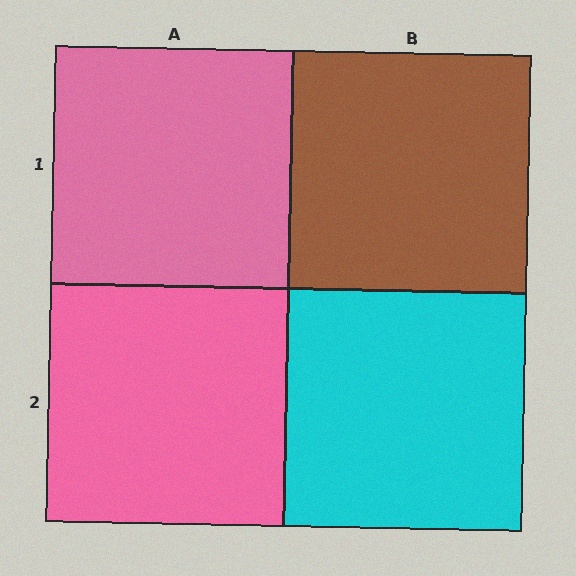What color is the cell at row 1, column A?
Pink.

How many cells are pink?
2 cells are pink.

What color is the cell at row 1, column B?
Brown.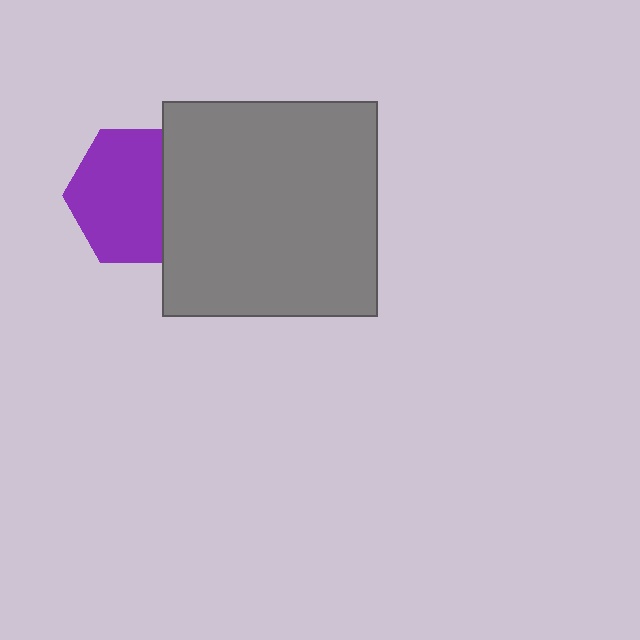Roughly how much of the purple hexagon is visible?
Most of it is visible (roughly 69%).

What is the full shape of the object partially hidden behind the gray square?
The partially hidden object is a purple hexagon.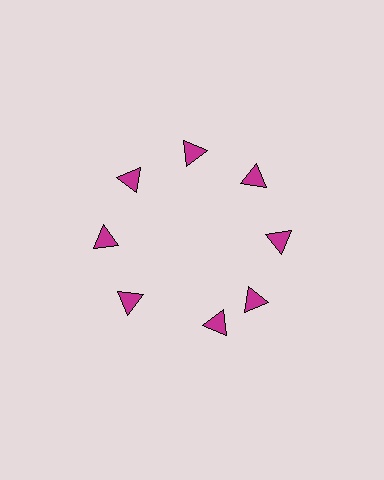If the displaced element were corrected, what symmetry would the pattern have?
It would have 8-fold rotational symmetry — the pattern would map onto itself every 45 degrees.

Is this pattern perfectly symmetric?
No. The 8 magenta triangles are arranged in a ring, but one element near the 6 o'clock position is rotated out of alignment along the ring, breaking the 8-fold rotational symmetry.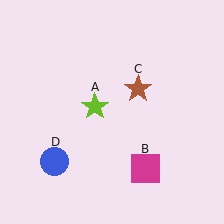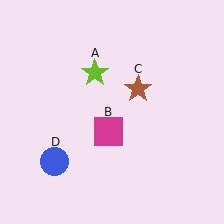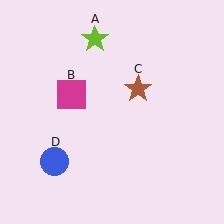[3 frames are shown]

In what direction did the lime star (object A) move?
The lime star (object A) moved up.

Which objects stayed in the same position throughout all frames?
Brown star (object C) and blue circle (object D) remained stationary.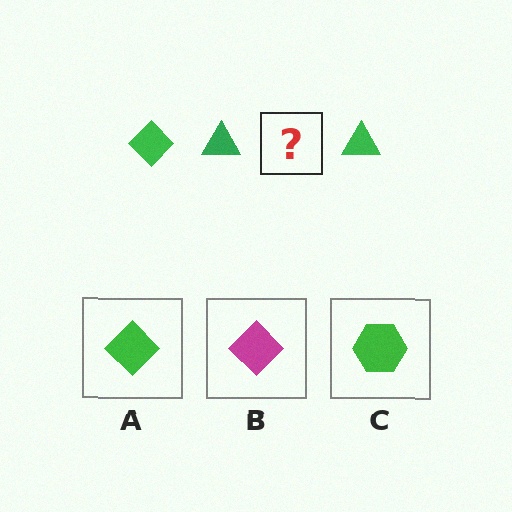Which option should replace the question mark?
Option A.